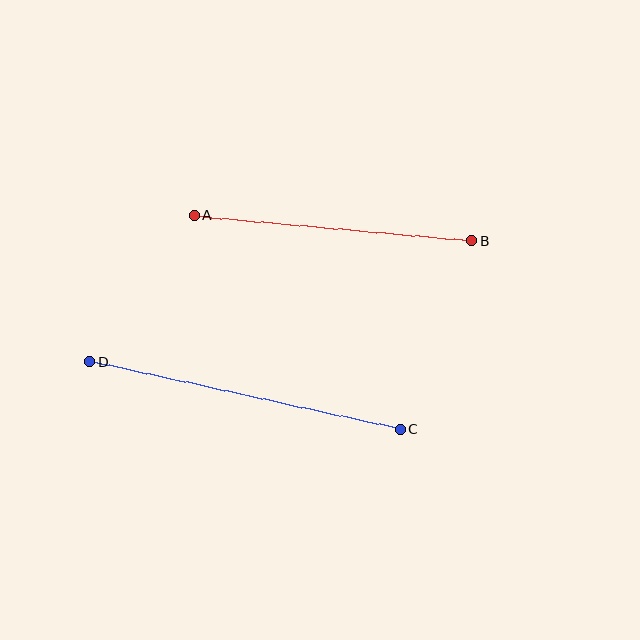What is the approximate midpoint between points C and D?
The midpoint is at approximately (245, 395) pixels.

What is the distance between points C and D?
The distance is approximately 318 pixels.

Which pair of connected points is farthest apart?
Points C and D are farthest apart.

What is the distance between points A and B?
The distance is approximately 279 pixels.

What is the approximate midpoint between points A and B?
The midpoint is at approximately (333, 228) pixels.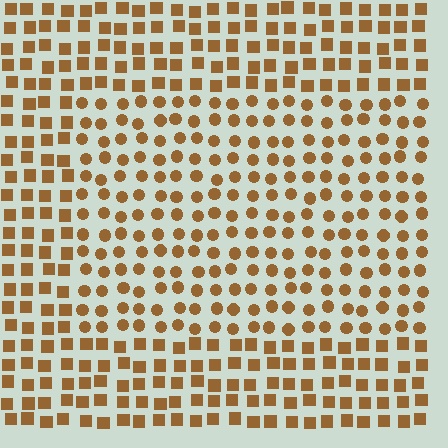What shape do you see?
I see a rectangle.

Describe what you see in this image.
The image is filled with small brown elements arranged in a uniform grid. A rectangle-shaped region contains circles, while the surrounding area contains squares. The boundary is defined purely by the change in element shape.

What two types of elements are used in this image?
The image uses circles inside the rectangle region and squares outside it.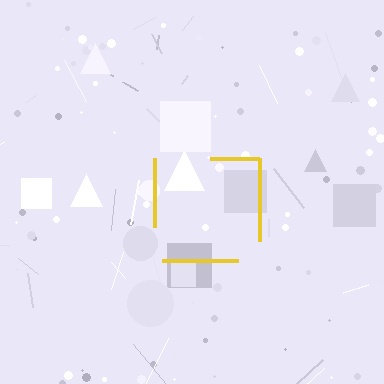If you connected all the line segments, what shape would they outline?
They would outline a square.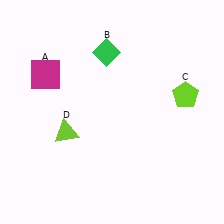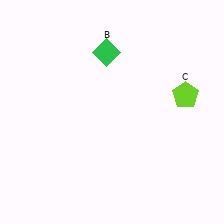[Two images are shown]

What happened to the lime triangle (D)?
The lime triangle (D) was removed in Image 2. It was in the bottom-left area of Image 1.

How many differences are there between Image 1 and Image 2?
There are 2 differences between the two images.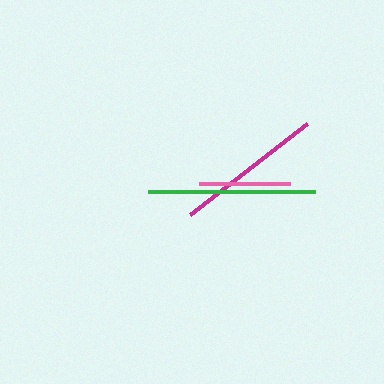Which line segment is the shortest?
The pink line is the shortest at approximately 90 pixels.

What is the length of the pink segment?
The pink segment is approximately 90 pixels long.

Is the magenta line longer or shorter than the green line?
The green line is longer than the magenta line.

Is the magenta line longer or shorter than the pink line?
The magenta line is longer than the pink line.